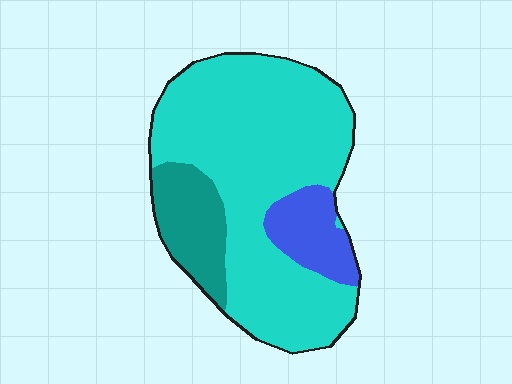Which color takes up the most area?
Cyan, at roughly 75%.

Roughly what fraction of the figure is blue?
Blue takes up about one eighth (1/8) of the figure.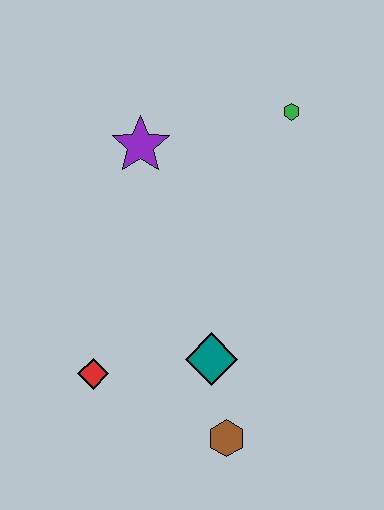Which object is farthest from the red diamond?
The green hexagon is farthest from the red diamond.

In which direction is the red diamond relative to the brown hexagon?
The red diamond is to the left of the brown hexagon.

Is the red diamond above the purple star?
No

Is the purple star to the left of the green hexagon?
Yes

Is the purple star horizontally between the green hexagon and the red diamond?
Yes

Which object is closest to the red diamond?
The teal diamond is closest to the red diamond.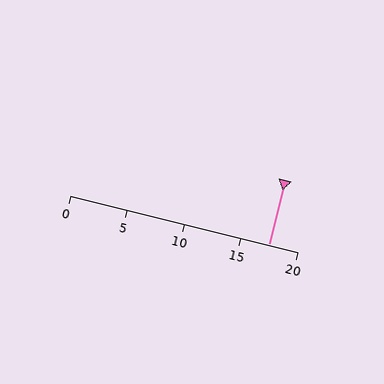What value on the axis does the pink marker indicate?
The marker indicates approximately 17.5.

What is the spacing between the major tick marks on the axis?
The major ticks are spaced 5 apart.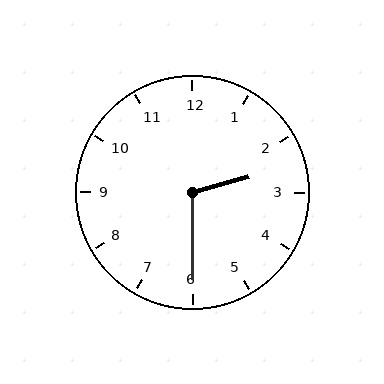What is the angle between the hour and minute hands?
Approximately 105 degrees.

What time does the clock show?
2:30.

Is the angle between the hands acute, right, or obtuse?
It is obtuse.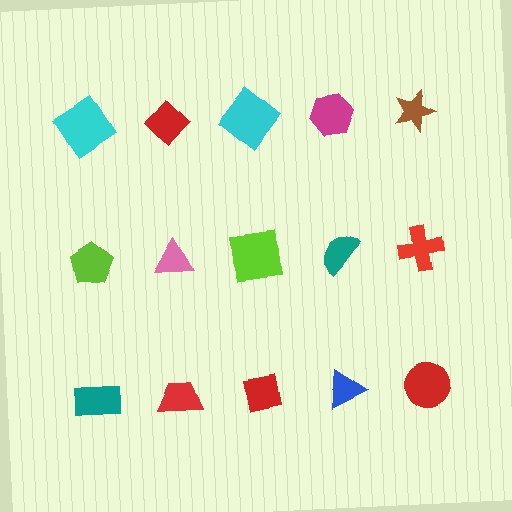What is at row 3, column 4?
A blue triangle.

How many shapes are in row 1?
5 shapes.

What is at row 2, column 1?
A lime pentagon.